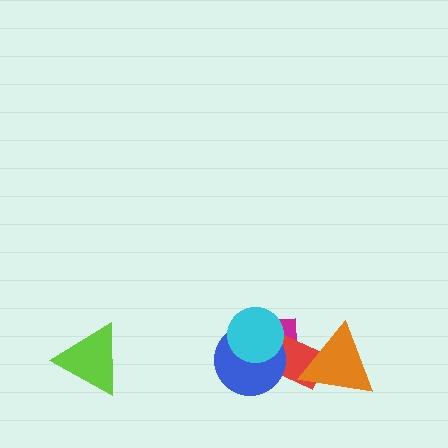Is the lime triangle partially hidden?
No, no other shape covers it.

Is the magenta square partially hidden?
Yes, it is partially covered by another shape.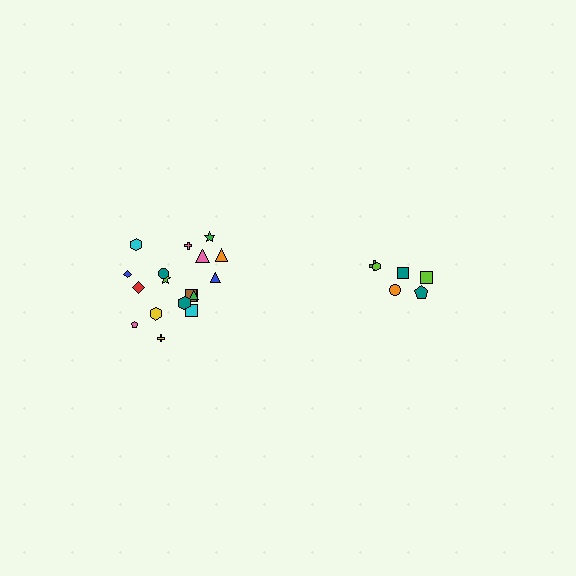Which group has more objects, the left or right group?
The left group.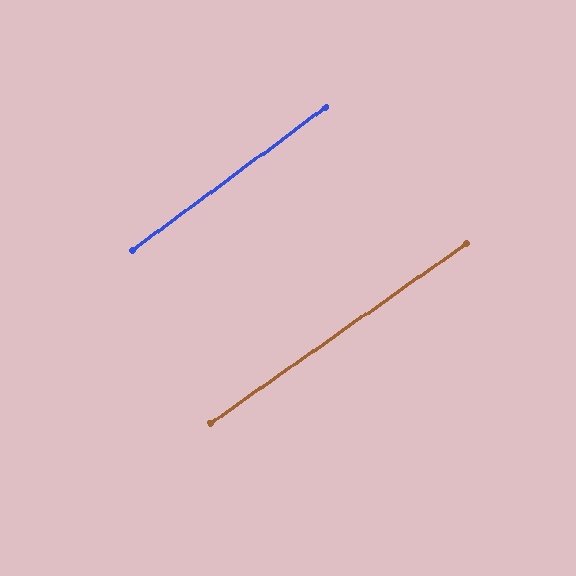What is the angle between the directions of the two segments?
Approximately 1 degree.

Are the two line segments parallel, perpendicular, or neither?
Parallel — their directions differ by only 1.3°.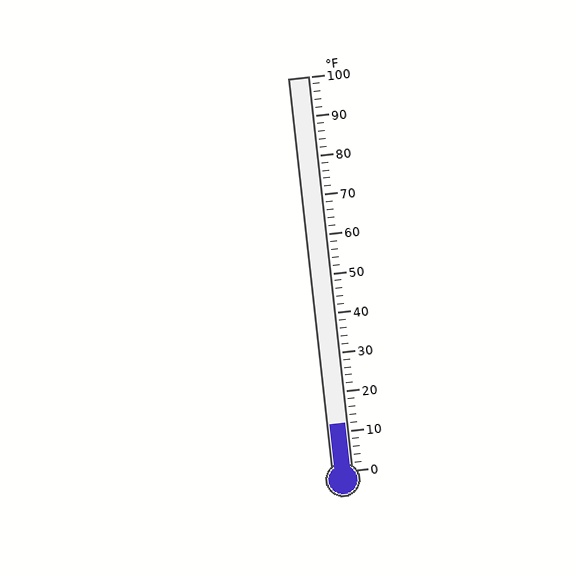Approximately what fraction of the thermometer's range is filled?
The thermometer is filled to approximately 10% of its range.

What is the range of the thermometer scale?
The thermometer scale ranges from 0°F to 100°F.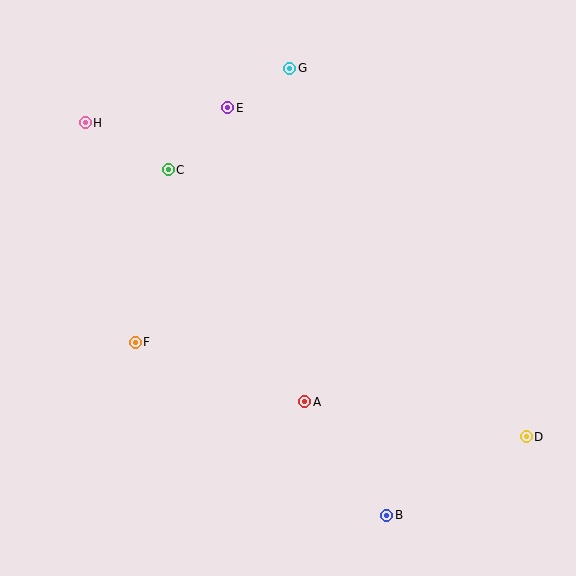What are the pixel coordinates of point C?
Point C is at (168, 170).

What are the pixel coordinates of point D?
Point D is at (526, 437).